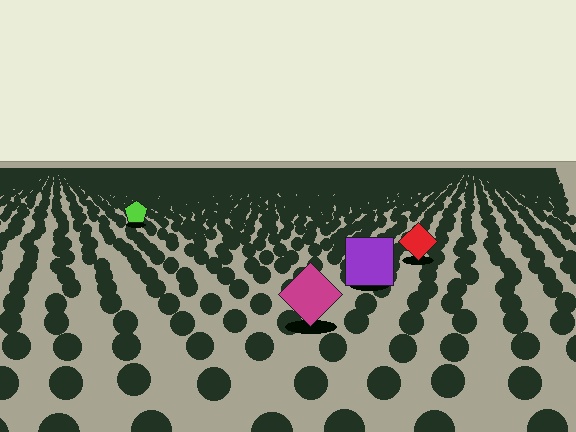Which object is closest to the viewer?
The magenta diamond is closest. The texture marks near it are larger and more spread out.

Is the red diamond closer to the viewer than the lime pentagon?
Yes. The red diamond is closer — you can tell from the texture gradient: the ground texture is coarser near it.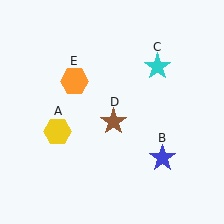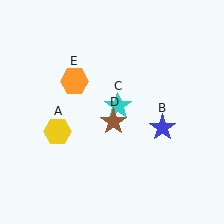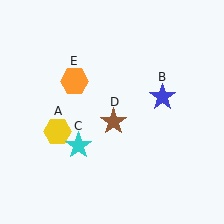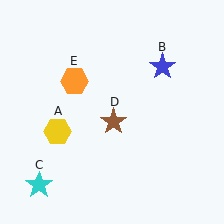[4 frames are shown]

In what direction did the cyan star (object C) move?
The cyan star (object C) moved down and to the left.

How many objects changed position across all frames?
2 objects changed position: blue star (object B), cyan star (object C).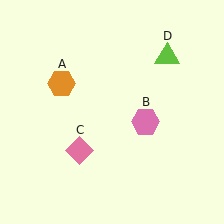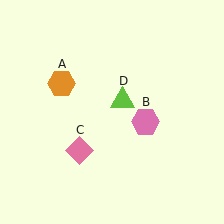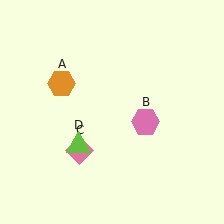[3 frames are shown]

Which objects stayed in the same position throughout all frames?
Orange hexagon (object A) and pink hexagon (object B) and pink diamond (object C) remained stationary.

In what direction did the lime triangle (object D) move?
The lime triangle (object D) moved down and to the left.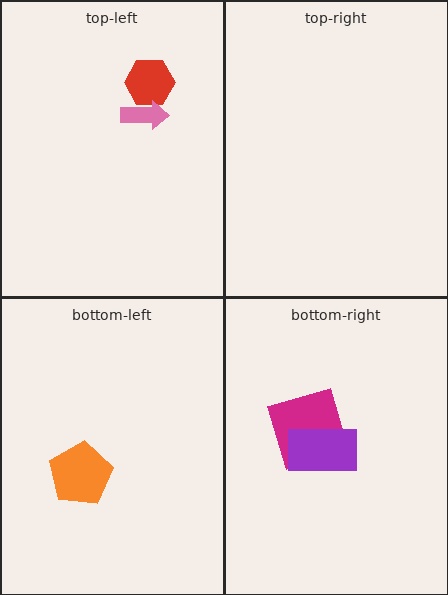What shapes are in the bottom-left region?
The orange pentagon.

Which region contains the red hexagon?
The top-left region.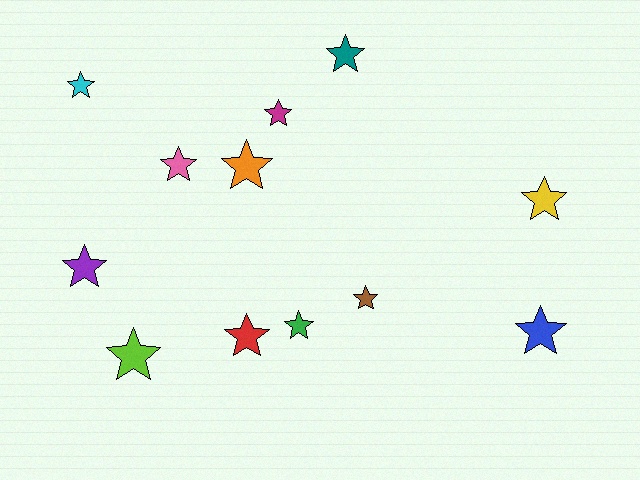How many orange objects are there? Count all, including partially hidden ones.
There is 1 orange object.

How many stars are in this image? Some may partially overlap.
There are 12 stars.